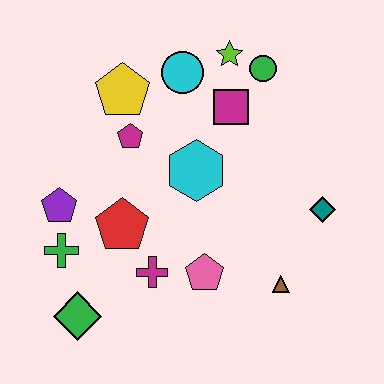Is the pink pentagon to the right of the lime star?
No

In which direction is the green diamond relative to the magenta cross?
The green diamond is to the left of the magenta cross.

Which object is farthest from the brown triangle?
The yellow pentagon is farthest from the brown triangle.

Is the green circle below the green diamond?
No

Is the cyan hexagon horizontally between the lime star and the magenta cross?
Yes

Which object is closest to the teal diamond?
The brown triangle is closest to the teal diamond.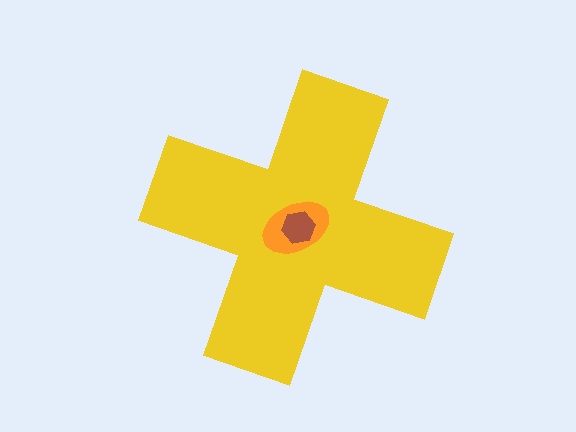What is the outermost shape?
The yellow cross.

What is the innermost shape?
The brown hexagon.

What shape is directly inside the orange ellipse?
The brown hexagon.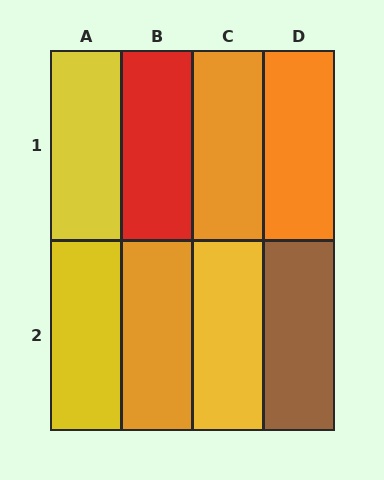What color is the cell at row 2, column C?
Yellow.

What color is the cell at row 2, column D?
Brown.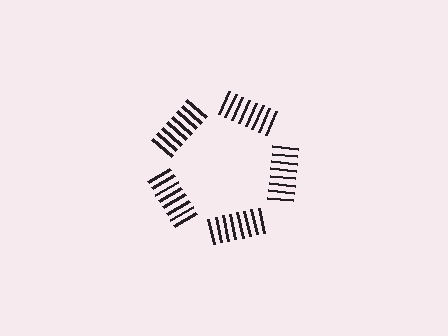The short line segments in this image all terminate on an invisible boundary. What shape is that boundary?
An illusory pentagon — the line segments terminate on its edges but no continuous stroke is drawn.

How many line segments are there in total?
40 — 8 along each of the 5 edges.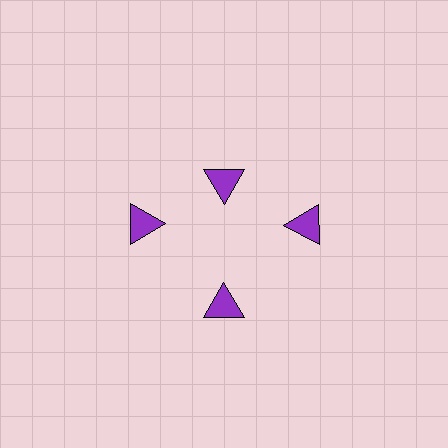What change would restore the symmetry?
The symmetry would be restored by moving it outward, back onto the ring so that all 4 triangles sit at equal angles and equal distance from the center.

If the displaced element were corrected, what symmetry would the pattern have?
It would have 4-fold rotational symmetry — the pattern would map onto itself every 90 degrees.